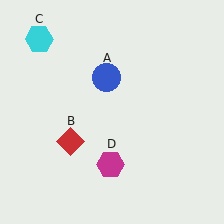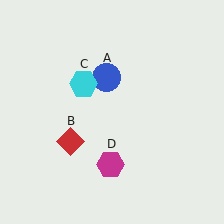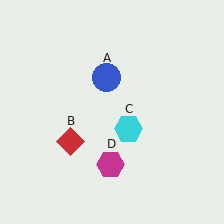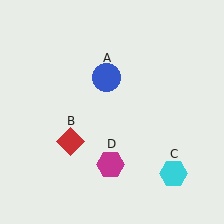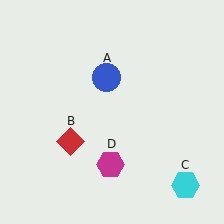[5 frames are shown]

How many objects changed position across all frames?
1 object changed position: cyan hexagon (object C).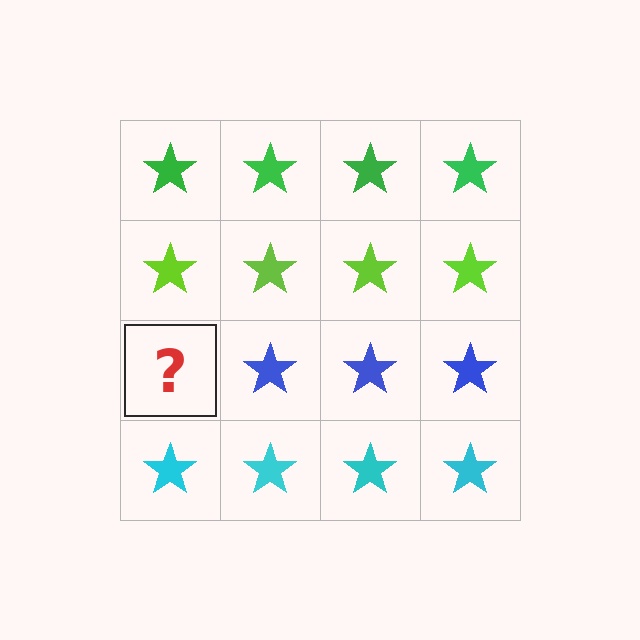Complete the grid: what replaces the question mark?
The question mark should be replaced with a blue star.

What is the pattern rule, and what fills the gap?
The rule is that each row has a consistent color. The gap should be filled with a blue star.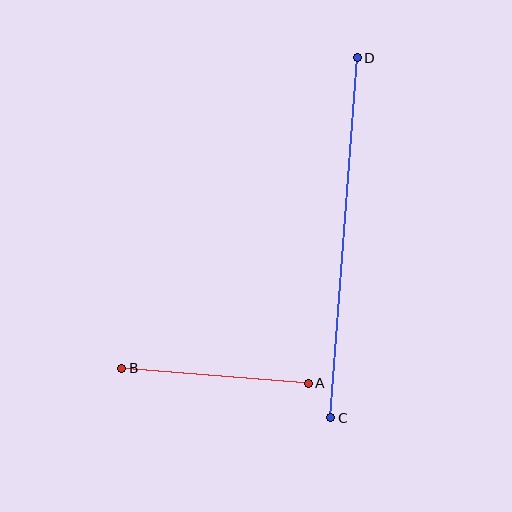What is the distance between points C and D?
The distance is approximately 361 pixels.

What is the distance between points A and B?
The distance is approximately 187 pixels.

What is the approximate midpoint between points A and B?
The midpoint is at approximately (215, 376) pixels.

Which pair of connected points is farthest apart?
Points C and D are farthest apart.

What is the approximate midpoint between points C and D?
The midpoint is at approximately (344, 238) pixels.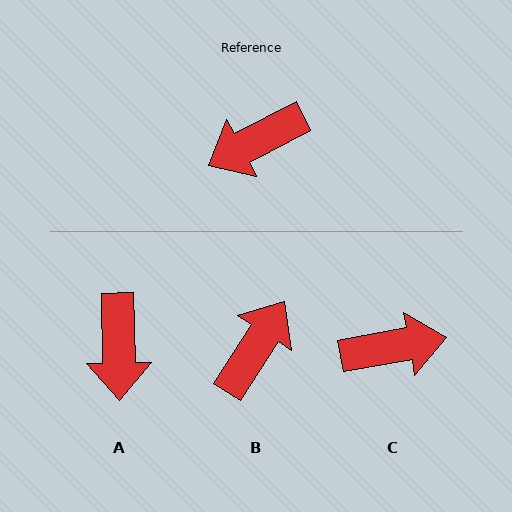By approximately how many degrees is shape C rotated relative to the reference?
Approximately 163 degrees counter-clockwise.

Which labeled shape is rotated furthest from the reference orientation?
C, about 163 degrees away.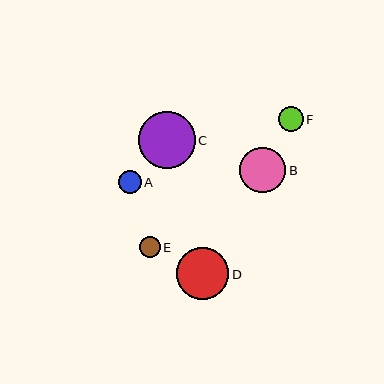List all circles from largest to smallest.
From largest to smallest: C, D, B, F, A, E.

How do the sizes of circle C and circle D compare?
Circle C and circle D are approximately the same size.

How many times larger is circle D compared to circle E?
Circle D is approximately 2.5 times the size of circle E.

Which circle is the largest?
Circle C is the largest with a size of approximately 57 pixels.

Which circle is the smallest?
Circle E is the smallest with a size of approximately 21 pixels.